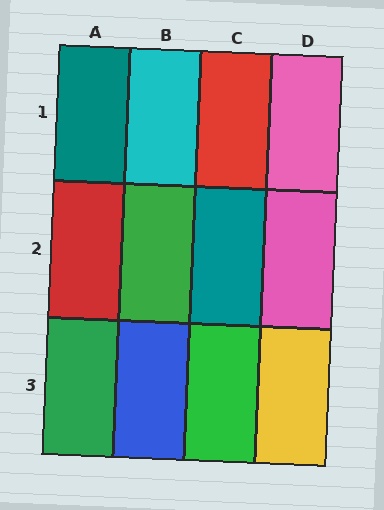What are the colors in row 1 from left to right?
Teal, cyan, red, pink.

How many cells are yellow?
1 cell is yellow.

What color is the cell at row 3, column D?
Yellow.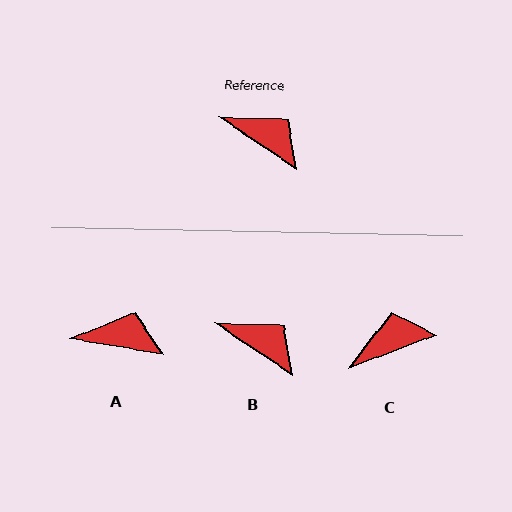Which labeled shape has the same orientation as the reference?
B.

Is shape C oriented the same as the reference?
No, it is off by about 55 degrees.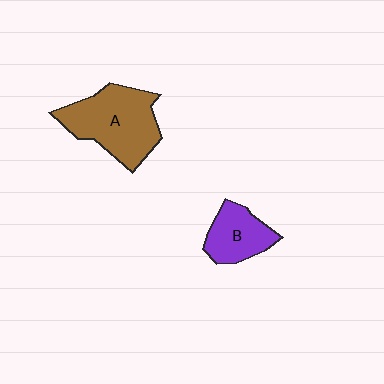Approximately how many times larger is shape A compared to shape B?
Approximately 1.8 times.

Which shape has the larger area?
Shape A (brown).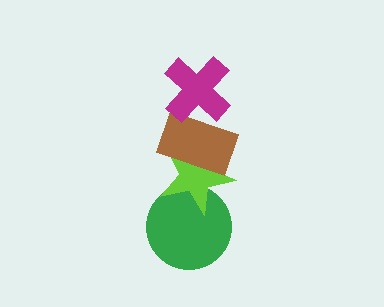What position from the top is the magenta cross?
The magenta cross is 1st from the top.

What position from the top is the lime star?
The lime star is 3rd from the top.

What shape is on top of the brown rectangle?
The magenta cross is on top of the brown rectangle.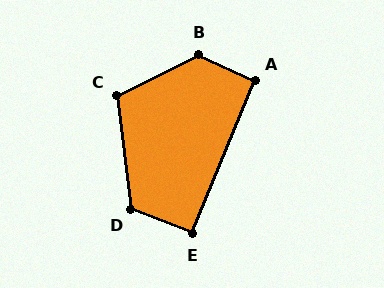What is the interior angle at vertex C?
Approximately 110 degrees (obtuse).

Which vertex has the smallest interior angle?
E, at approximately 91 degrees.